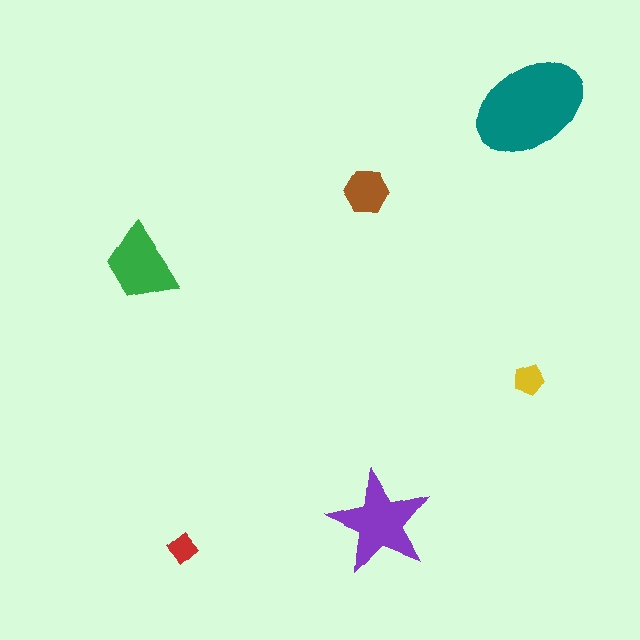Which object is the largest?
The teal ellipse.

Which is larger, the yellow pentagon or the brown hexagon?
The brown hexagon.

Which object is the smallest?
The red diamond.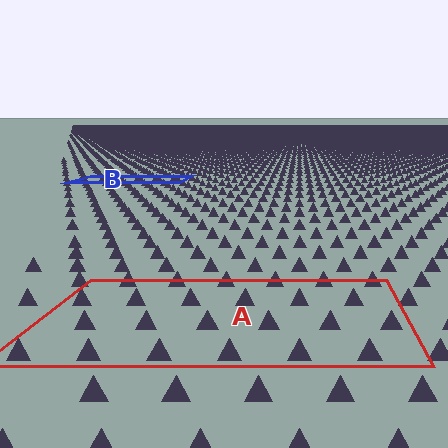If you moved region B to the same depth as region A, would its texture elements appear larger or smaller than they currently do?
They would appear larger. At a closer depth, the same texture elements are projected at a bigger on-screen size.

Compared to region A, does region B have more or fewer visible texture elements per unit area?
Region B has more texture elements per unit area — they are packed more densely because it is farther away.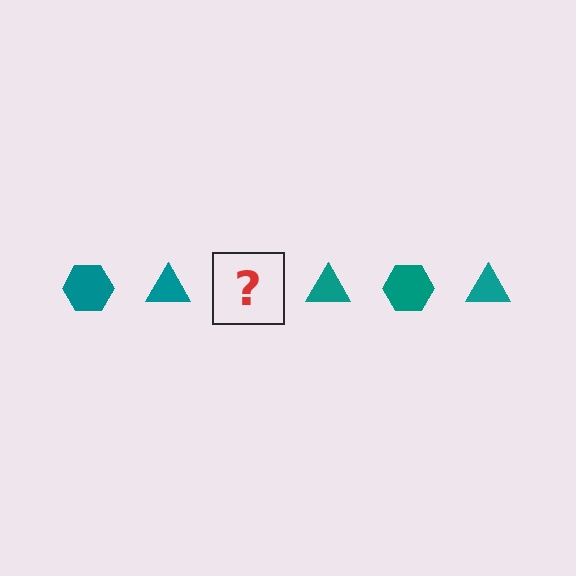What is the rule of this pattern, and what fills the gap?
The rule is that the pattern cycles through hexagon, triangle shapes in teal. The gap should be filled with a teal hexagon.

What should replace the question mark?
The question mark should be replaced with a teal hexagon.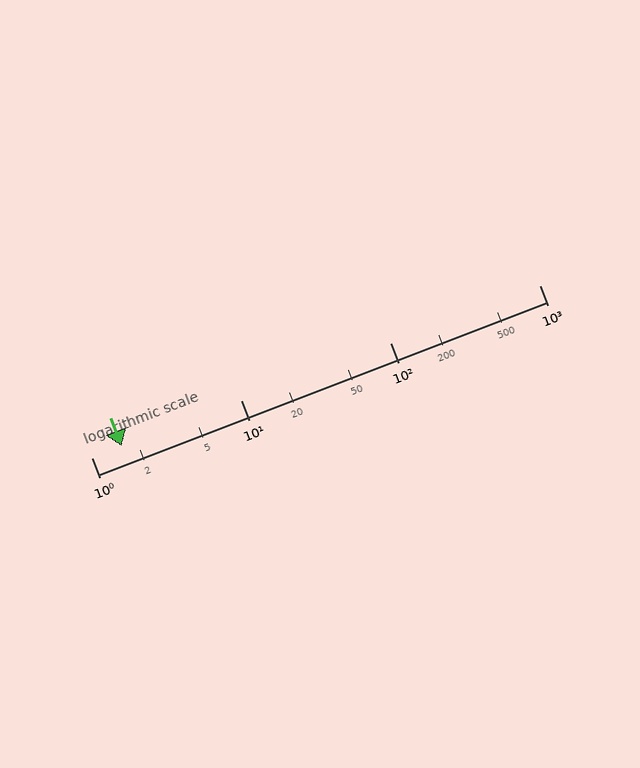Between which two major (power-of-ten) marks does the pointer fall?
The pointer is between 1 and 10.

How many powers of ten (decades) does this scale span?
The scale spans 3 decades, from 1 to 1000.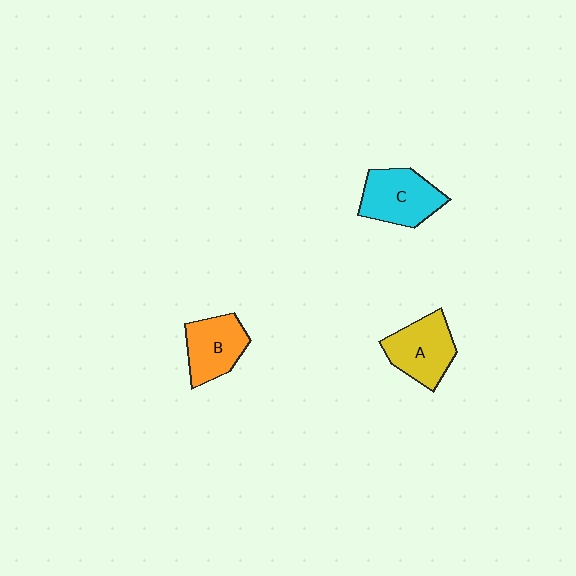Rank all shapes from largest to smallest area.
From largest to smallest: C (cyan), A (yellow), B (orange).